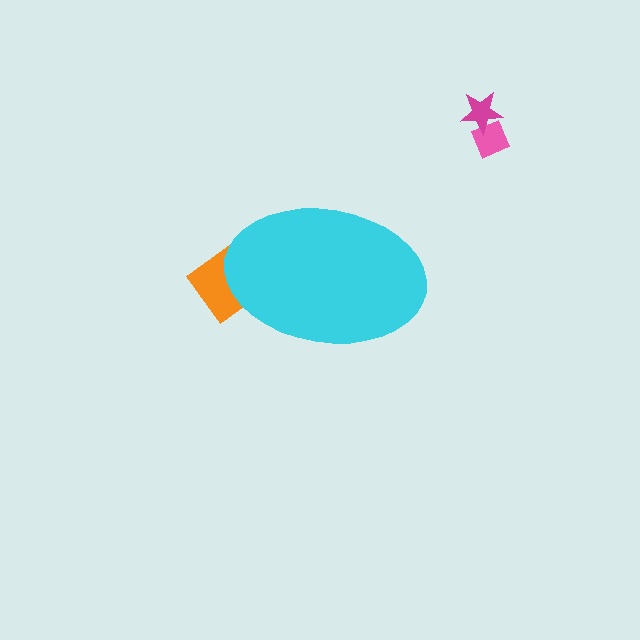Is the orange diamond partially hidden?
Yes, the orange diamond is partially hidden behind the cyan ellipse.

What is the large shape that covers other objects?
A cyan ellipse.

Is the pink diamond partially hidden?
No, the pink diamond is fully visible.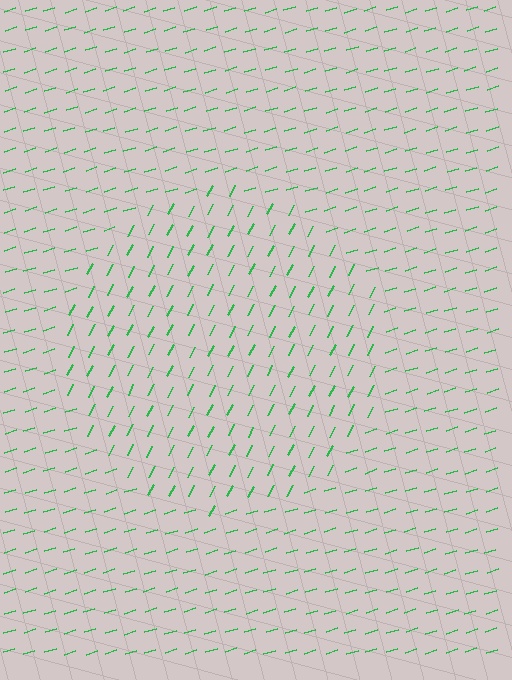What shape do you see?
I see a circle.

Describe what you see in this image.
The image is filled with small green line segments. A circle region in the image has lines oriented differently from the surrounding lines, creating a visible texture boundary.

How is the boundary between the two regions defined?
The boundary is defined purely by a change in line orientation (approximately 45 degrees difference). All lines are the same color and thickness.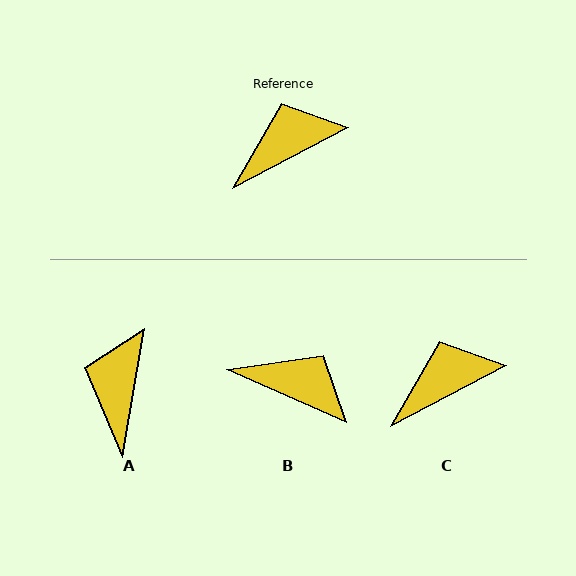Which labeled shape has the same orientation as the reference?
C.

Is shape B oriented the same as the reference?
No, it is off by about 51 degrees.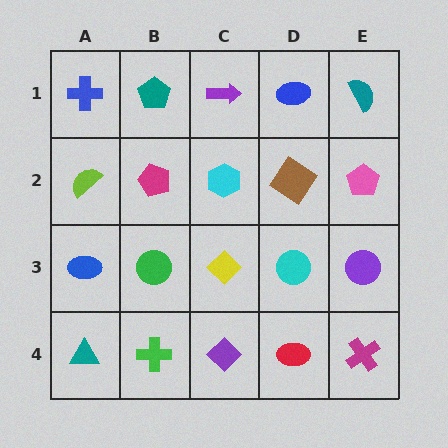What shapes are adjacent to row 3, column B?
A magenta pentagon (row 2, column B), a green cross (row 4, column B), a blue ellipse (row 3, column A), a yellow diamond (row 3, column C).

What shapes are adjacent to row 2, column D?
A blue ellipse (row 1, column D), a cyan circle (row 3, column D), a cyan hexagon (row 2, column C), a pink pentagon (row 2, column E).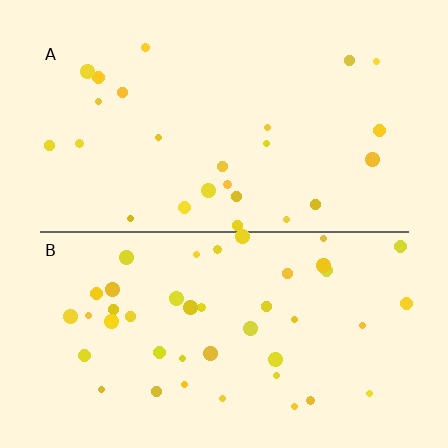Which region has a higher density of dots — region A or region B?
B (the bottom).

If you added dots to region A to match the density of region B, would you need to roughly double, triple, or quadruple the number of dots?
Approximately double.